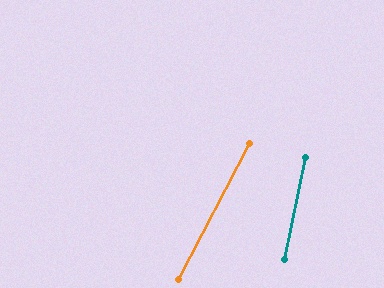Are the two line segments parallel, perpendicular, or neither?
Neither parallel nor perpendicular — they differ by about 16°.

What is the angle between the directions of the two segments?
Approximately 16 degrees.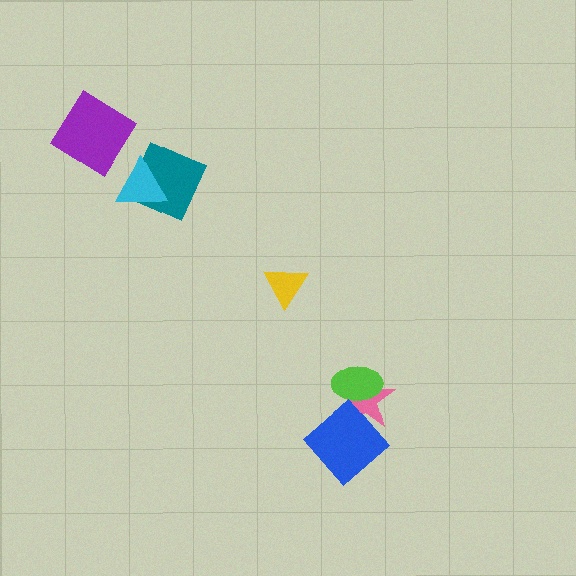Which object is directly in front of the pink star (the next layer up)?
The lime ellipse is directly in front of the pink star.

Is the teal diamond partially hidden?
Yes, it is partially covered by another shape.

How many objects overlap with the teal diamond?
1 object overlaps with the teal diamond.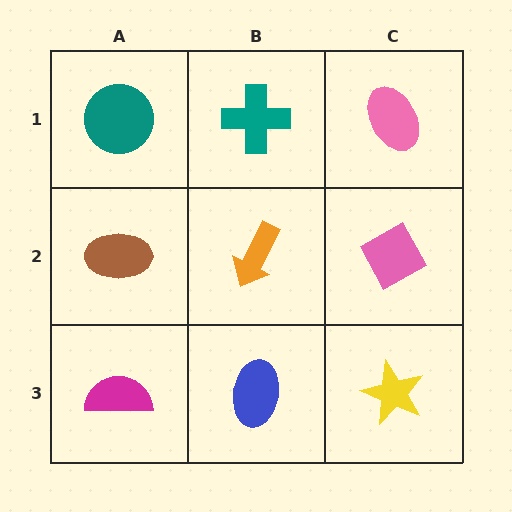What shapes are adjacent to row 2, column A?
A teal circle (row 1, column A), a magenta semicircle (row 3, column A), an orange arrow (row 2, column B).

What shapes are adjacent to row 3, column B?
An orange arrow (row 2, column B), a magenta semicircle (row 3, column A), a yellow star (row 3, column C).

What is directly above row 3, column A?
A brown ellipse.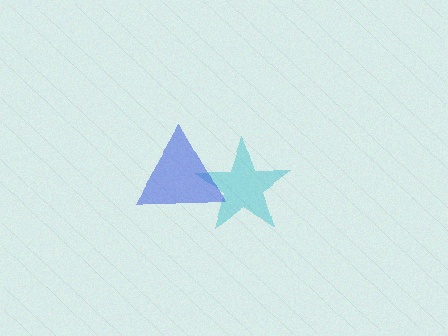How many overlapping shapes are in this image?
There are 2 overlapping shapes in the image.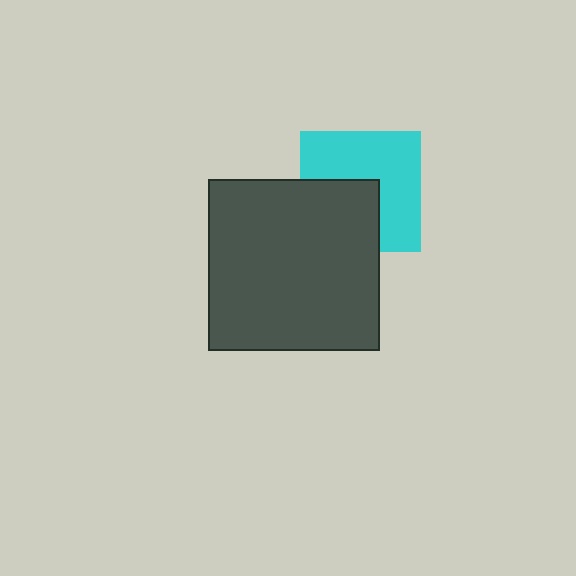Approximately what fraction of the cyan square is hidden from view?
Roughly 39% of the cyan square is hidden behind the dark gray square.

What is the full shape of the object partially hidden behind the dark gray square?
The partially hidden object is a cyan square.